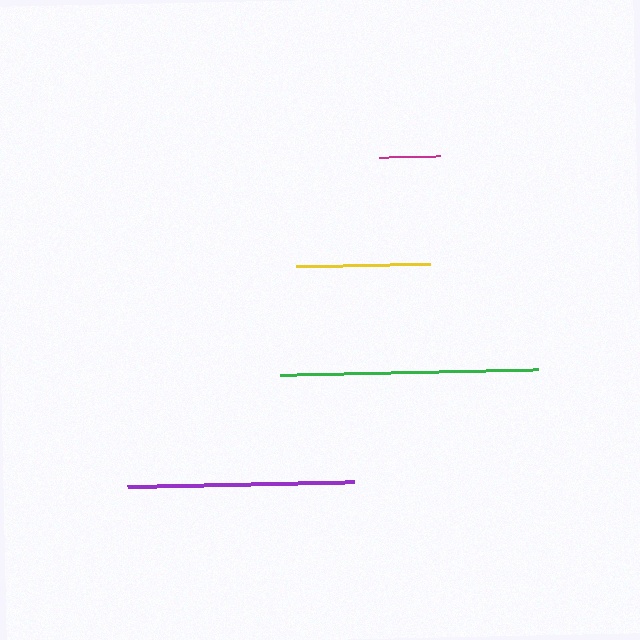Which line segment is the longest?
The green line is the longest at approximately 259 pixels.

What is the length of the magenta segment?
The magenta segment is approximately 61 pixels long.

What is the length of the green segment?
The green segment is approximately 259 pixels long.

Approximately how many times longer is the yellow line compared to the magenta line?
The yellow line is approximately 2.2 times the length of the magenta line.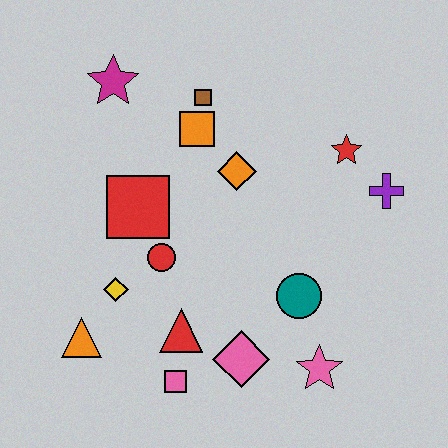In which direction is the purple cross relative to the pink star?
The purple cross is above the pink star.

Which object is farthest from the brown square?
The pink star is farthest from the brown square.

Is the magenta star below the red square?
No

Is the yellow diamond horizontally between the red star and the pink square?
No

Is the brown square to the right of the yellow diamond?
Yes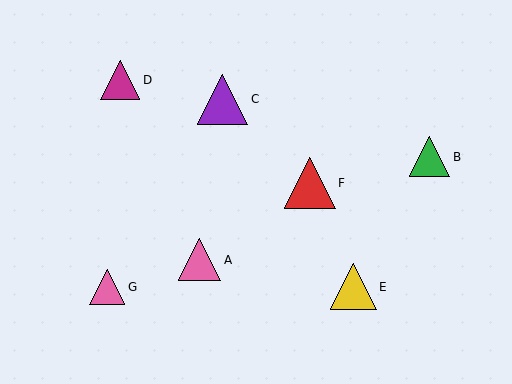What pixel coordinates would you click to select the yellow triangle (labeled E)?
Click at (353, 287) to select the yellow triangle E.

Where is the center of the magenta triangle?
The center of the magenta triangle is at (120, 80).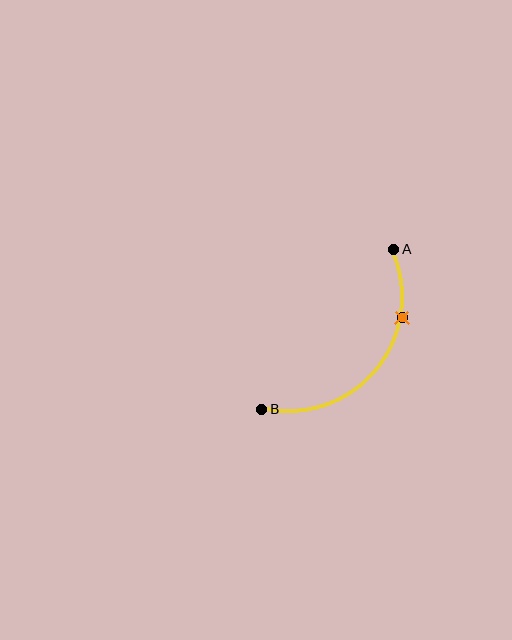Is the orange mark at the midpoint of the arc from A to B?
No. The orange mark lies on the arc but is closer to endpoint A. The arc midpoint would be at the point on the curve equidistant along the arc from both A and B.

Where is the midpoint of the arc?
The arc midpoint is the point on the curve farthest from the straight line joining A and B. It sits below and to the right of that line.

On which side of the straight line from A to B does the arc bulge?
The arc bulges below and to the right of the straight line connecting A and B.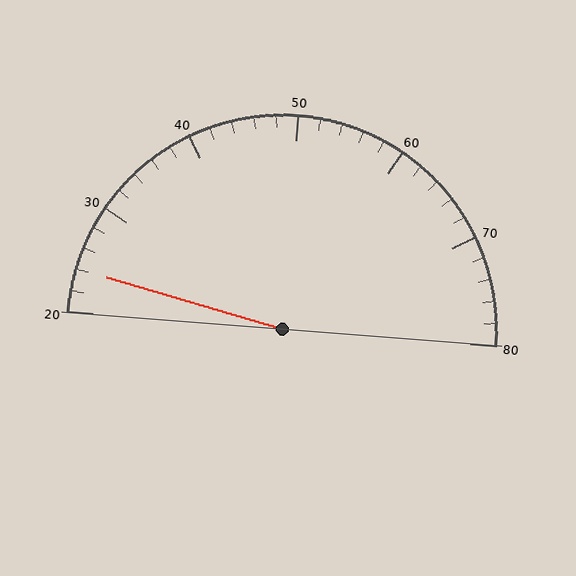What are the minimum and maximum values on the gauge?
The gauge ranges from 20 to 80.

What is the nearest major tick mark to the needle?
The nearest major tick mark is 20.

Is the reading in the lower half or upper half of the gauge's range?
The reading is in the lower half of the range (20 to 80).